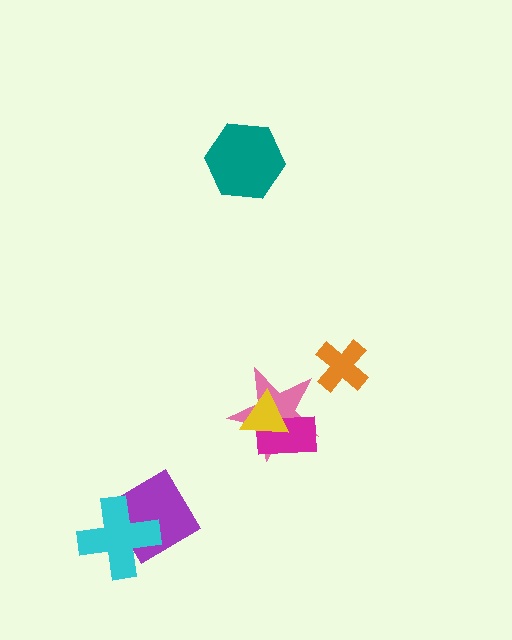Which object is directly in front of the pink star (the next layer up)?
The magenta rectangle is directly in front of the pink star.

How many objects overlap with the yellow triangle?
2 objects overlap with the yellow triangle.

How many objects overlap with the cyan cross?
1 object overlaps with the cyan cross.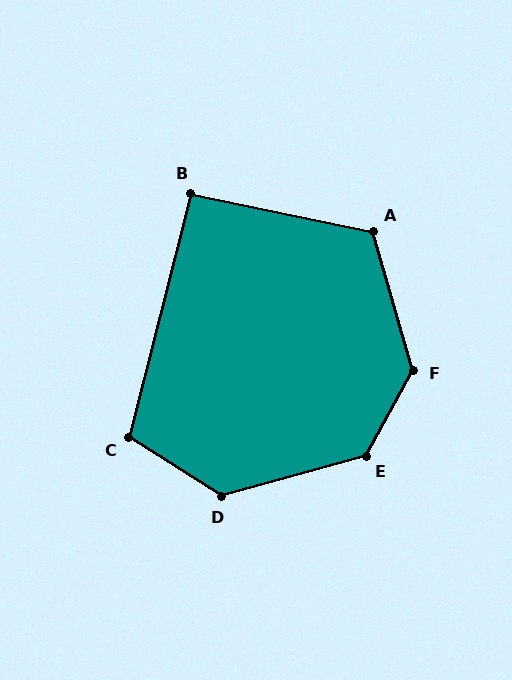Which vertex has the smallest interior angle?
B, at approximately 93 degrees.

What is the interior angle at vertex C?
Approximately 108 degrees (obtuse).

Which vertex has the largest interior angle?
F, at approximately 135 degrees.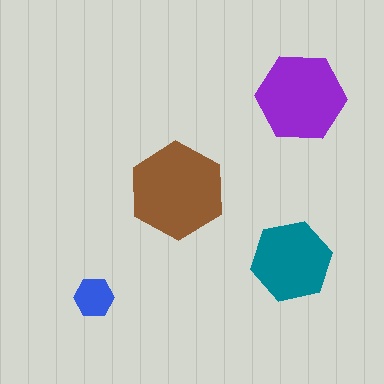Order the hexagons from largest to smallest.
the brown one, the purple one, the teal one, the blue one.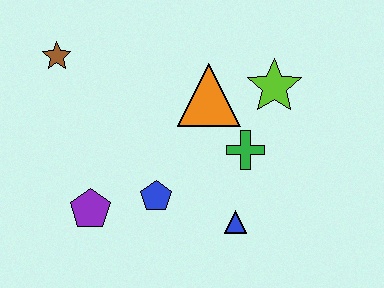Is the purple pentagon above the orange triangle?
No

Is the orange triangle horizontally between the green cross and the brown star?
Yes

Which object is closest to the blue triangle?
The green cross is closest to the blue triangle.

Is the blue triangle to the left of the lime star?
Yes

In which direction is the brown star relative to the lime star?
The brown star is to the left of the lime star.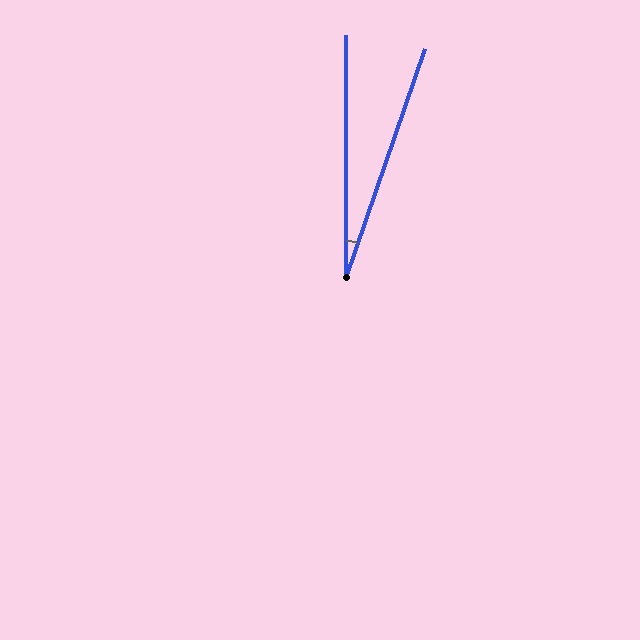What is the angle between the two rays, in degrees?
Approximately 19 degrees.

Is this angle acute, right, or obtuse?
It is acute.